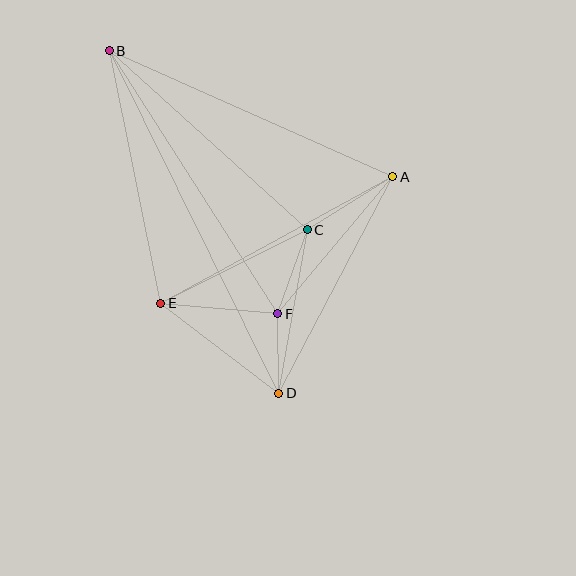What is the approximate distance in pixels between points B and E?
The distance between B and E is approximately 258 pixels.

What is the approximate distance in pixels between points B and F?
The distance between B and F is approximately 312 pixels.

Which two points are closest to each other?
Points D and F are closest to each other.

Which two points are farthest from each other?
Points B and D are farthest from each other.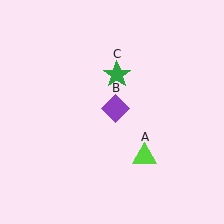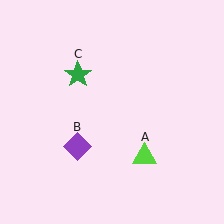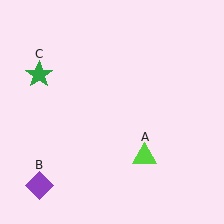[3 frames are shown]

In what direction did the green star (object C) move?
The green star (object C) moved left.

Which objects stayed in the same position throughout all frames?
Lime triangle (object A) remained stationary.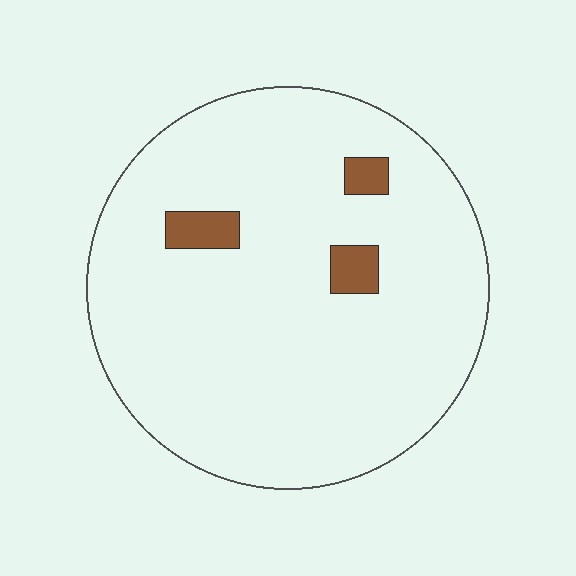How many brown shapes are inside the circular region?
3.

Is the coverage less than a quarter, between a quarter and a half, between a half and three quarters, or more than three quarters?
Less than a quarter.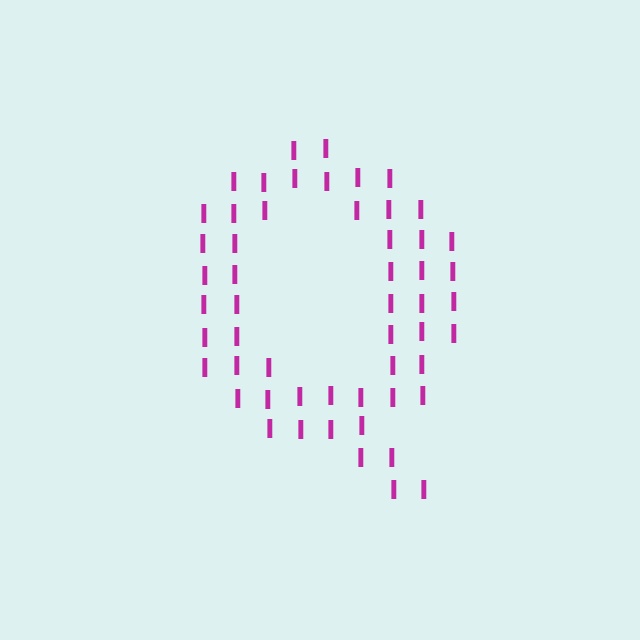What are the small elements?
The small elements are letter I's.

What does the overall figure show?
The overall figure shows the letter Q.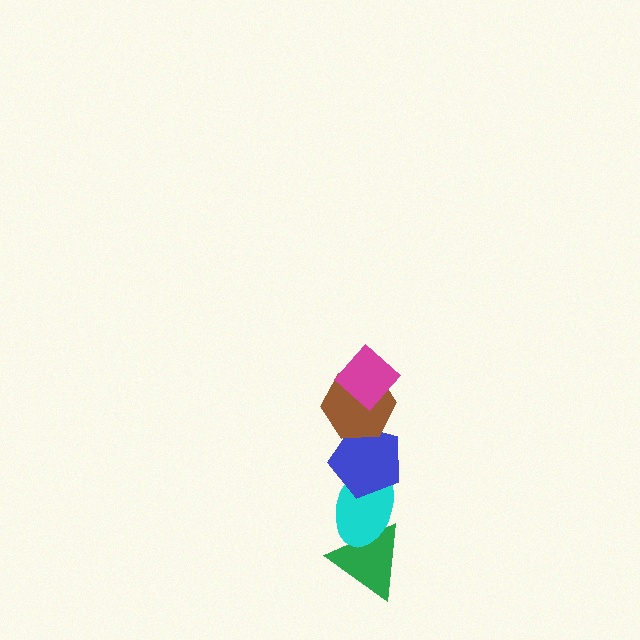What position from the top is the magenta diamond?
The magenta diamond is 1st from the top.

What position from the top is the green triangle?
The green triangle is 5th from the top.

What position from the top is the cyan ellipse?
The cyan ellipse is 4th from the top.